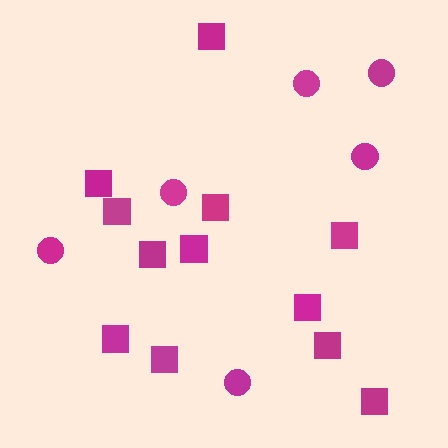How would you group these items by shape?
There are 2 groups: one group of circles (6) and one group of squares (12).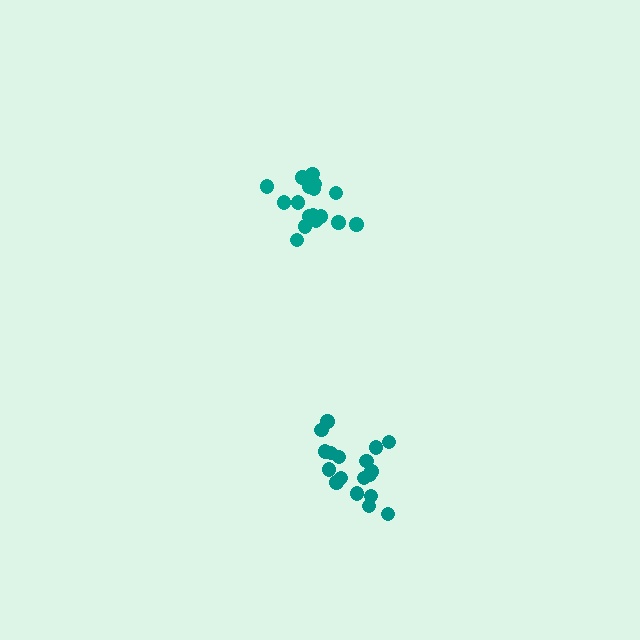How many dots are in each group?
Group 1: 18 dots, Group 2: 18 dots (36 total).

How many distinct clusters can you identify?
There are 2 distinct clusters.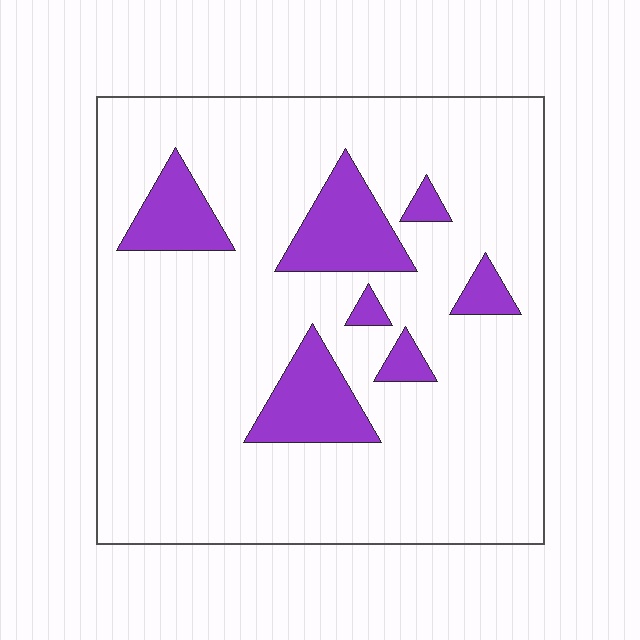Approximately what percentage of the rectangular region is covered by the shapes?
Approximately 15%.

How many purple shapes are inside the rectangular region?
7.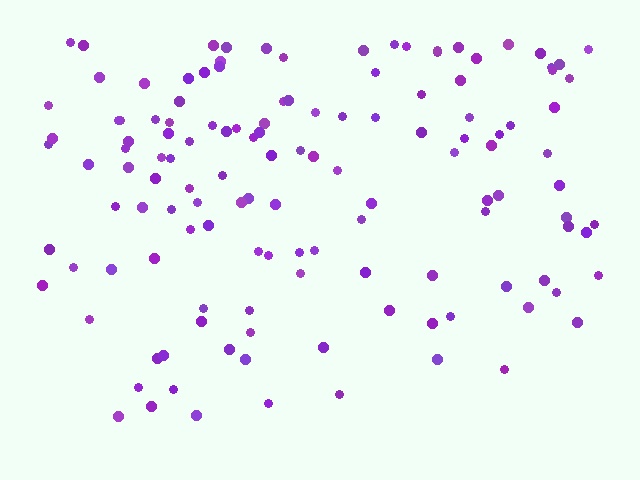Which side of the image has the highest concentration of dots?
The top.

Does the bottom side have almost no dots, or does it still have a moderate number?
Still a moderate number, just noticeably fewer than the top.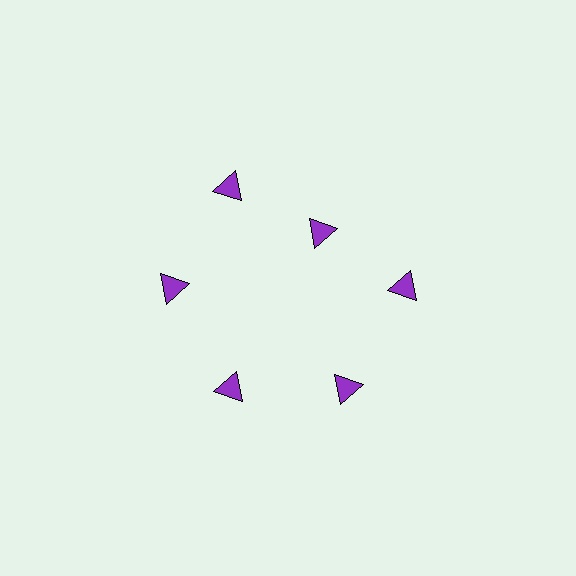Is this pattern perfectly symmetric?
No. The 6 purple triangles are arranged in a ring, but one element near the 1 o'clock position is pulled inward toward the center, breaking the 6-fold rotational symmetry.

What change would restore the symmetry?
The symmetry would be restored by moving it outward, back onto the ring so that all 6 triangles sit at equal angles and equal distance from the center.